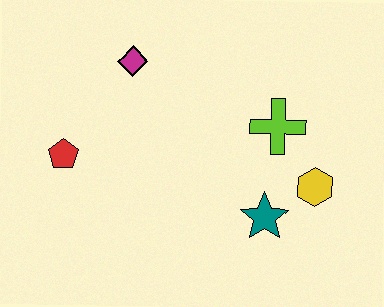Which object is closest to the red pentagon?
The magenta diamond is closest to the red pentagon.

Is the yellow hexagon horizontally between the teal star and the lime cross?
No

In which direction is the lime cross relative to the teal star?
The lime cross is above the teal star.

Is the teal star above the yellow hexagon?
No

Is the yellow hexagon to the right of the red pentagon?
Yes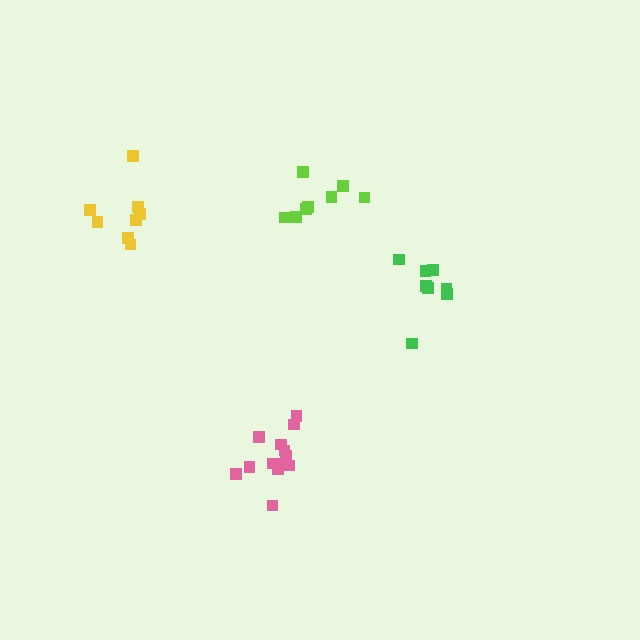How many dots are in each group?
Group 1: 13 dots, Group 2: 8 dots, Group 3: 8 dots, Group 4: 8 dots (37 total).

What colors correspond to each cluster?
The clusters are colored: pink, lime, green, yellow.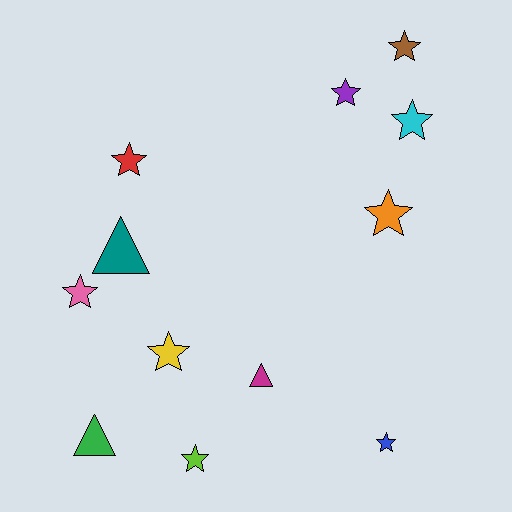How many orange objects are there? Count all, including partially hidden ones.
There is 1 orange object.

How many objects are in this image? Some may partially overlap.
There are 12 objects.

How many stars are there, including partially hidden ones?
There are 9 stars.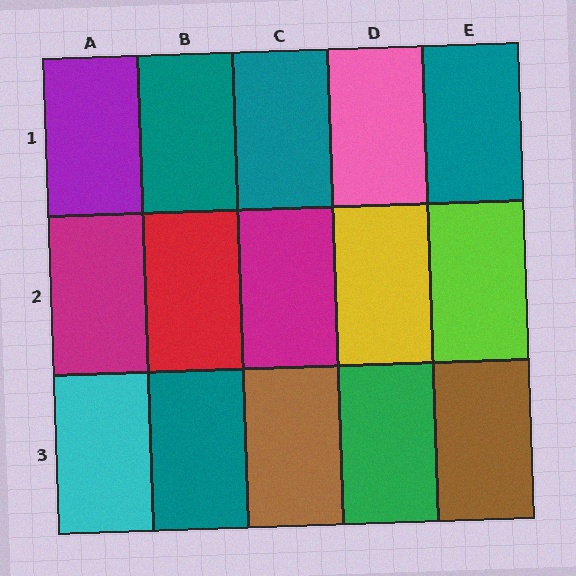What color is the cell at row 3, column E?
Brown.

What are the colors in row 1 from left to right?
Purple, teal, teal, pink, teal.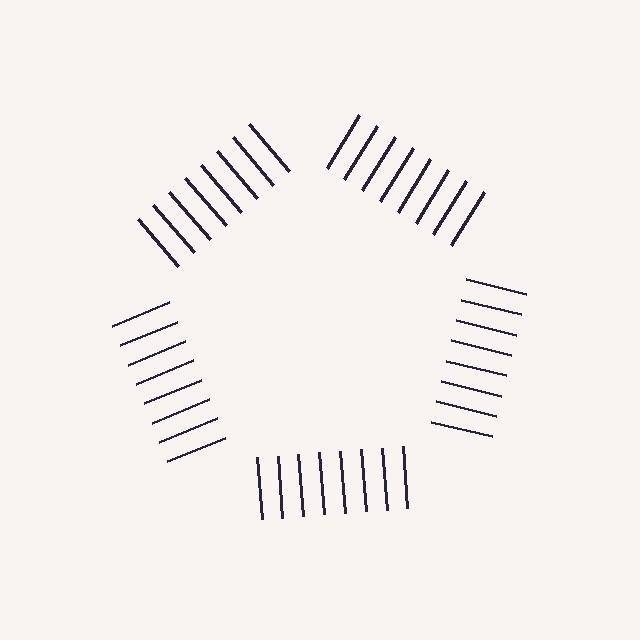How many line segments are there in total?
40 — 8 along each of the 5 edges.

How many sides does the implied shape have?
5 sides — the line-ends trace a pentagon.